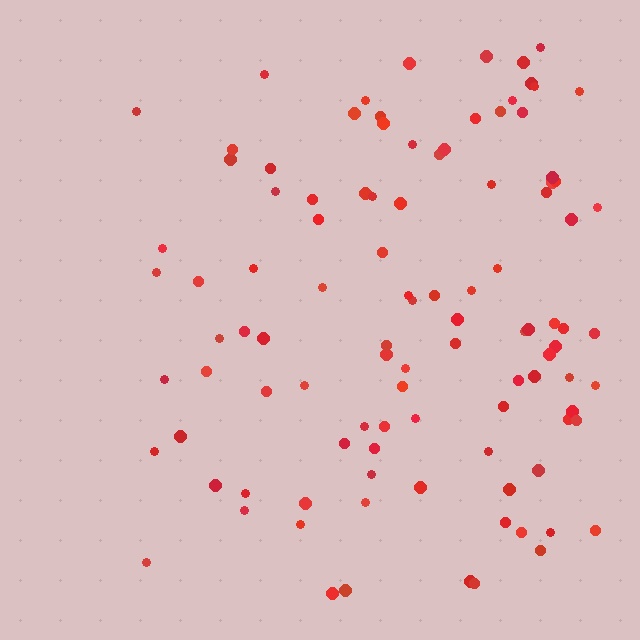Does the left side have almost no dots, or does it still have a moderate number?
Still a moderate number, just noticeably fewer than the right.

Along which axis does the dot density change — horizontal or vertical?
Horizontal.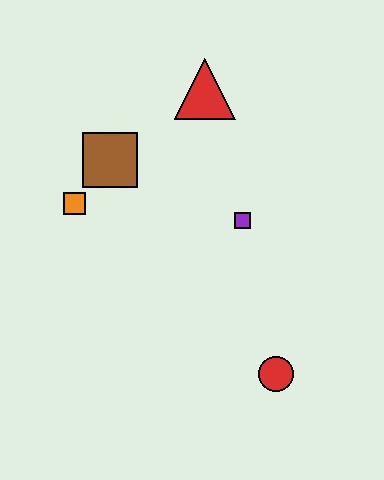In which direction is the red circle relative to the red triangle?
The red circle is below the red triangle.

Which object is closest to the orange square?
The brown square is closest to the orange square.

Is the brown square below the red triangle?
Yes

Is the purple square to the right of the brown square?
Yes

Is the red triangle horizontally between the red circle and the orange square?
Yes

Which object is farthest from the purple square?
The orange square is farthest from the purple square.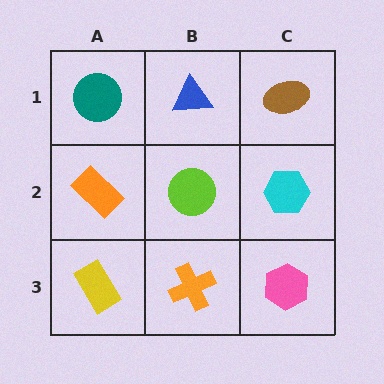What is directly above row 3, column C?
A cyan hexagon.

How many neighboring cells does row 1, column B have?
3.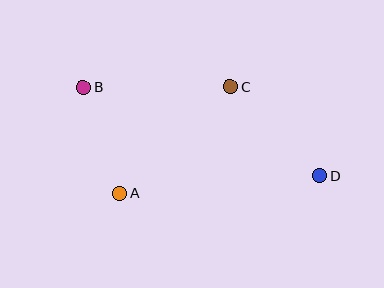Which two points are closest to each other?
Points A and B are closest to each other.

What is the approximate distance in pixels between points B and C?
The distance between B and C is approximately 147 pixels.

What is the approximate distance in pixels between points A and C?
The distance between A and C is approximately 153 pixels.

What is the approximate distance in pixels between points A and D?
The distance between A and D is approximately 200 pixels.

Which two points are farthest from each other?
Points B and D are farthest from each other.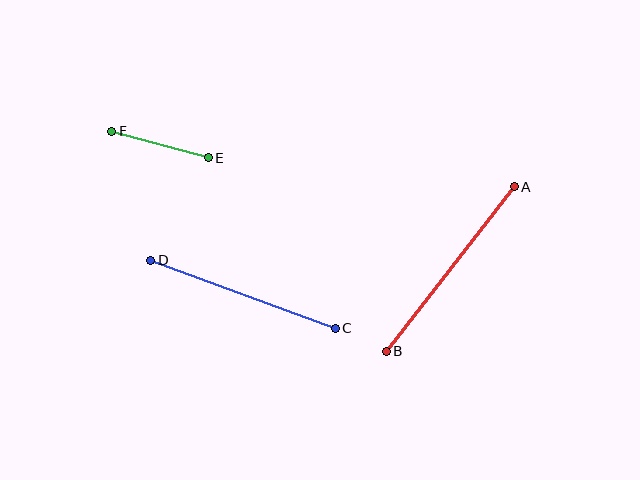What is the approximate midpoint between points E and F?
The midpoint is at approximately (160, 144) pixels.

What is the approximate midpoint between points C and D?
The midpoint is at approximately (243, 294) pixels.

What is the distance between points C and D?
The distance is approximately 196 pixels.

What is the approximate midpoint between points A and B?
The midpoint is at approximately (450, 269) pixels.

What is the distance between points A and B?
The distance is approximately 209 pixels.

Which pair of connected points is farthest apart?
Points A and B are farthest apart.